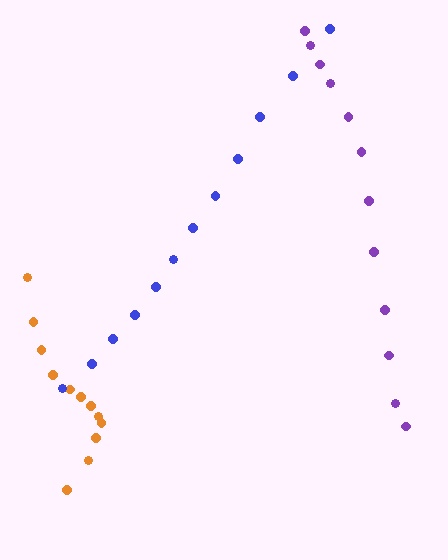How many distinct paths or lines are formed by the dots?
There are 3 distinct paths.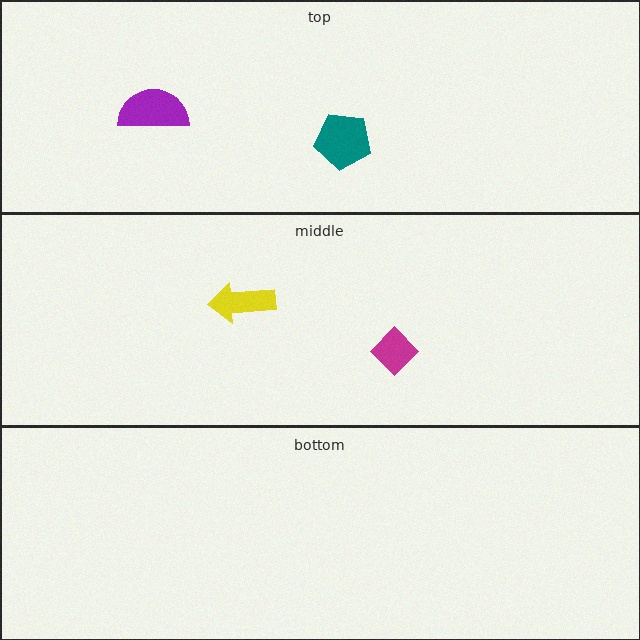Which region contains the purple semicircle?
The top region.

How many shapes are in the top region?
2.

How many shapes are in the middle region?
2.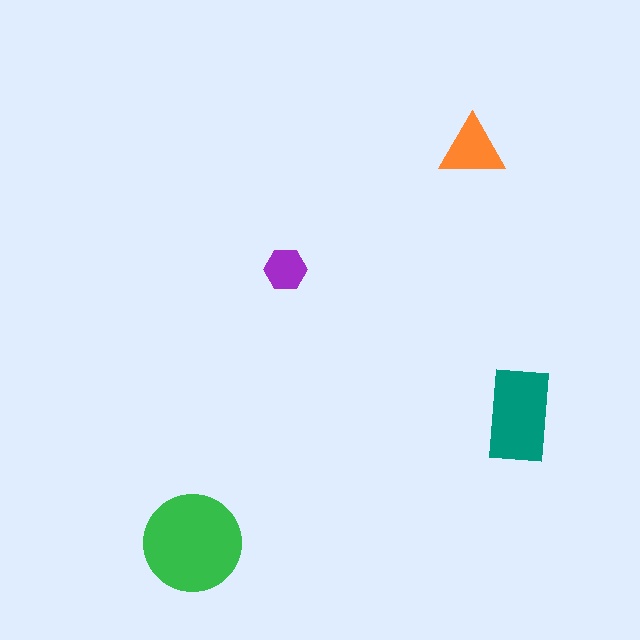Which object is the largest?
The green circle.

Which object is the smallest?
The purple hexagon.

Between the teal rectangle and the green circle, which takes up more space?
The green circle.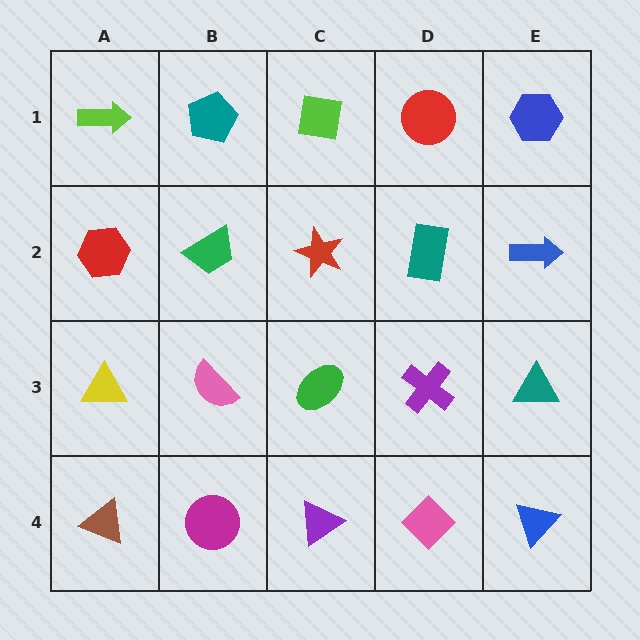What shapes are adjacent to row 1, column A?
A red hexagon (row 2, column A), a teal pentagon (row 1, column B).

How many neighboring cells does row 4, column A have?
2.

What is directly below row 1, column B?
A green trapezoid.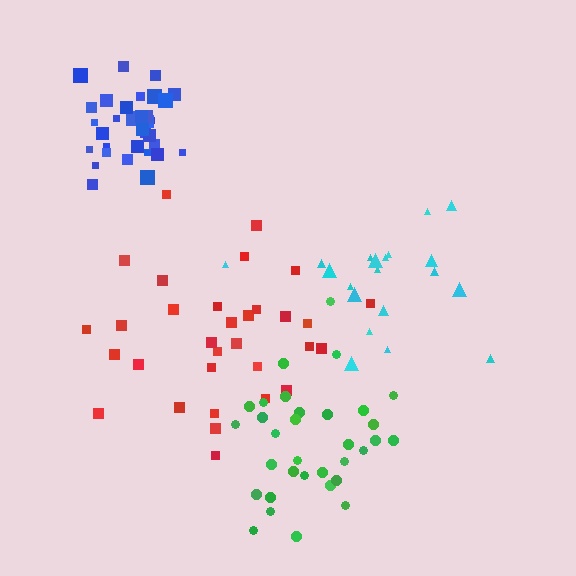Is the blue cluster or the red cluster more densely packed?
Blue.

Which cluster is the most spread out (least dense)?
Red.